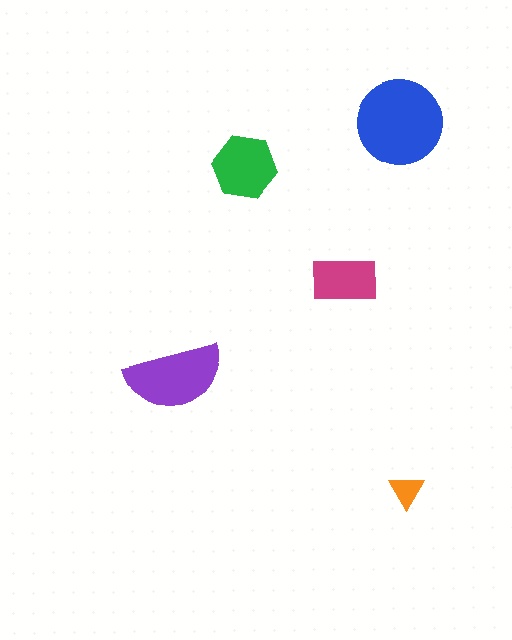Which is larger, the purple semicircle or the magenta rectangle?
The purple semicircle.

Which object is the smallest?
The orange triangle.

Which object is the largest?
The blue circle.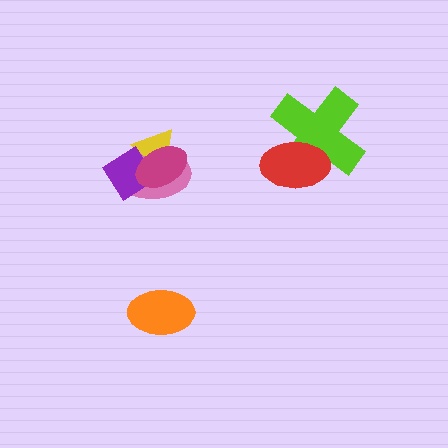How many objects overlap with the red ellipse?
1 object overlaps with the red ellipse.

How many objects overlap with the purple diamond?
3 objects overlap with the purple diamond.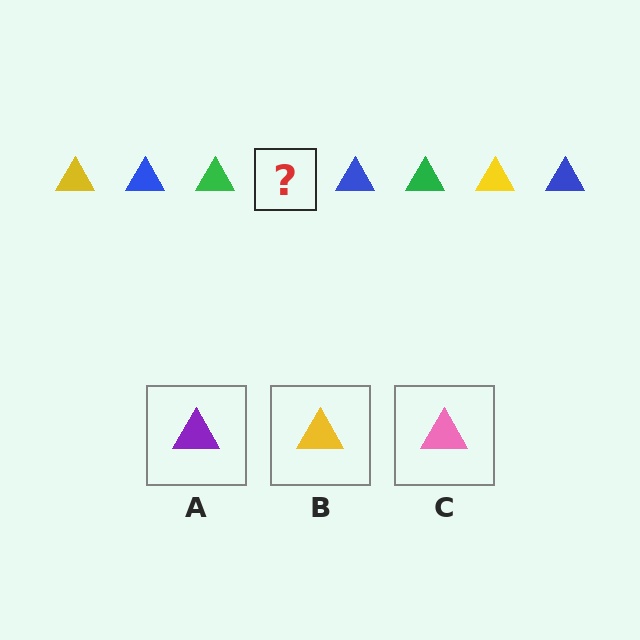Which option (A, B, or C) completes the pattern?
B.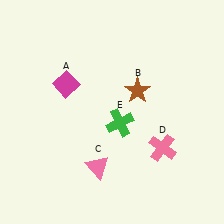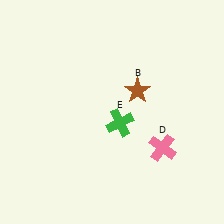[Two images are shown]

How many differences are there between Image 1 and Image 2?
There are 2 differences between the two images.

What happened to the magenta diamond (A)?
The magenta diamond (A) was removed in Image 2. It was in the top-left area of Image 1.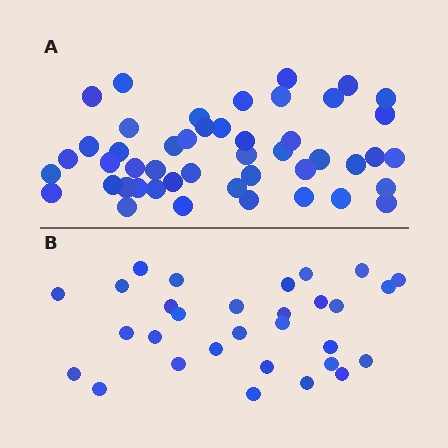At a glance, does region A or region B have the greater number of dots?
Region A (the top region) has more dots.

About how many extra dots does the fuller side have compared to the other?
Region A has approximately 15 more dots than region B.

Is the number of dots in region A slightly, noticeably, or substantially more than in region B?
Region A has substantially more. The ratio is roughly 1.6 to 1.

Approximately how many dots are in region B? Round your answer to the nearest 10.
About 30 dots.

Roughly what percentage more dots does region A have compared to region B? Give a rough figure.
About 55% more.